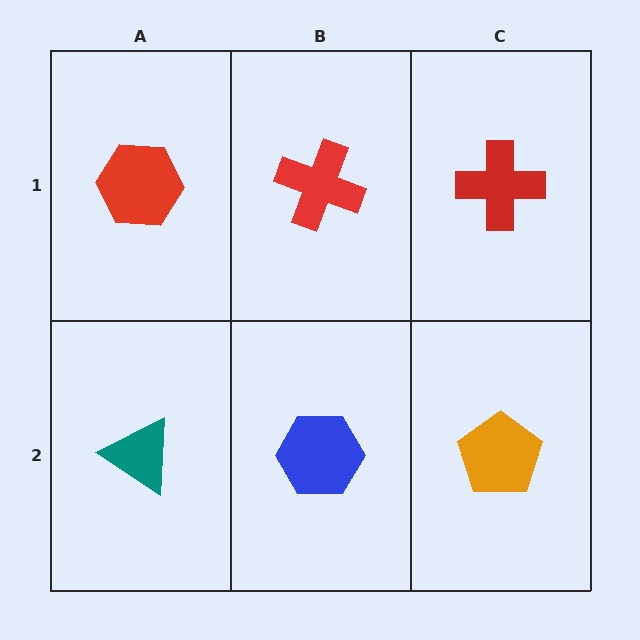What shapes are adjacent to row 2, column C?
A red cross (row 1, column C), a blue hexagon (row 2, column B).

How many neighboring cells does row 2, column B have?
3.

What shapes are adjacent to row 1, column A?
A teal triangle (row 2, column A), a red cross (row 1, column B).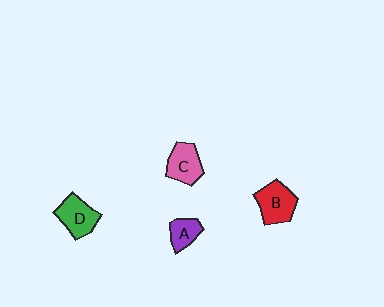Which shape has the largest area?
Shape B (red).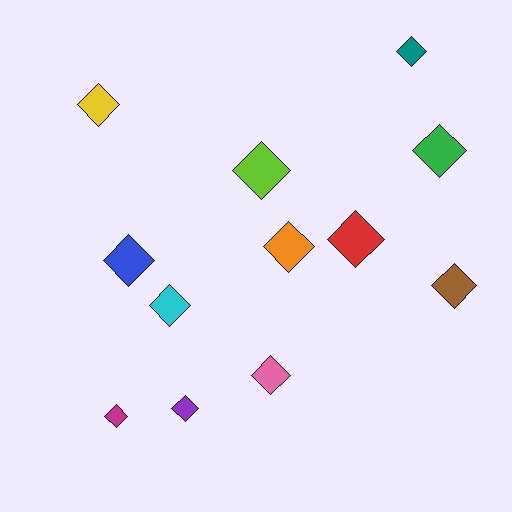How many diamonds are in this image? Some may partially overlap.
There are 12 diamonds.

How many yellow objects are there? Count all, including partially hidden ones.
There is 1 yellow object.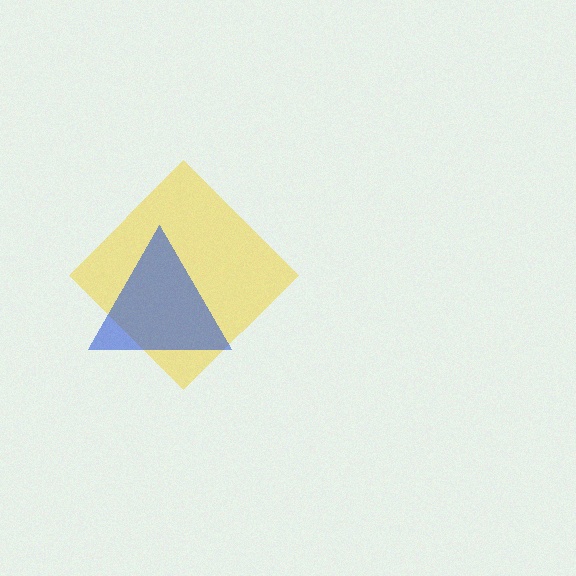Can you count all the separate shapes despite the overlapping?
Yes, there are 2 separate shapes.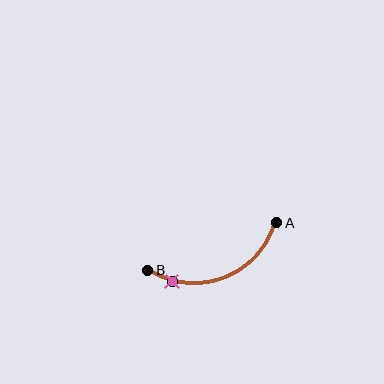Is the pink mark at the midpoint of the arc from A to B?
No. The pink mark lies on the arc but is closer to endpoint B. The arc midpoint would be at the point on the curve equidistant along the arc from both A and B.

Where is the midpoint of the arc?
The arc midpoint is the point on the curve farthest from the straight line joining A and B. It sits below that line.